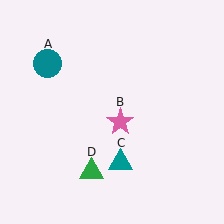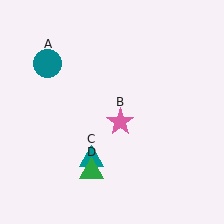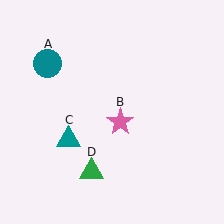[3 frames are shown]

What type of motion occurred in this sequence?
The teal triangle (object C) rotated clockwise around the center of the scene.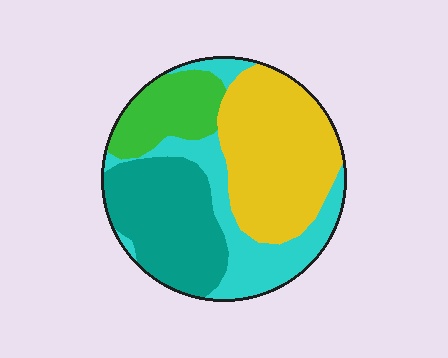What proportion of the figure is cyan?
Cyan takes up about one quarter (1/4) of the figure.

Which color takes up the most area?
Yellow, at roughly 35%.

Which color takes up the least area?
Green, at roughly 15%.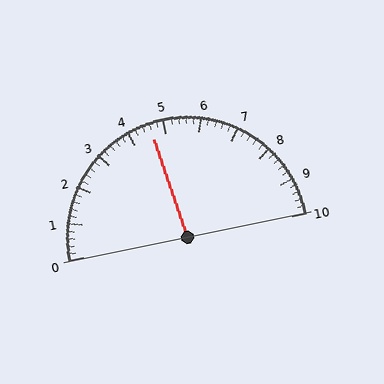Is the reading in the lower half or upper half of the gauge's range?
The reading is in the lower half of the range (0 to 10).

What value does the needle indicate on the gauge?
The needle indicates approximately 4.6.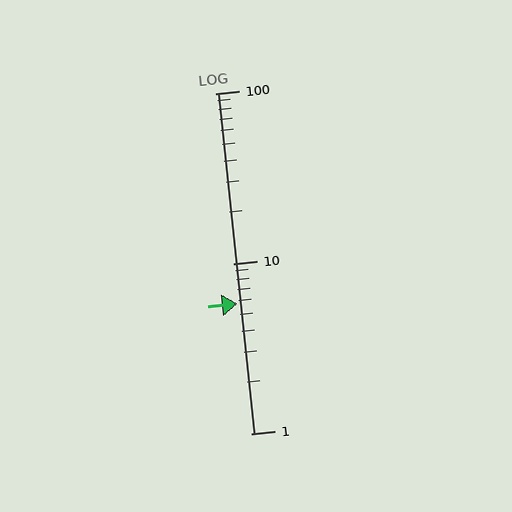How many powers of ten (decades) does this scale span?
The scale spans 2 decades, from 1 to 100.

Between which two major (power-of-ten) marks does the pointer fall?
The pointer is between 1 and 10.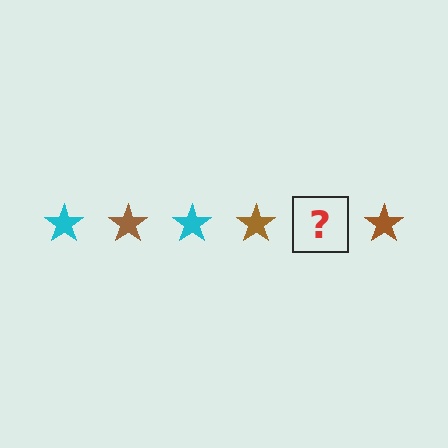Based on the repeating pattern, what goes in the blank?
The blank should be a cyan star.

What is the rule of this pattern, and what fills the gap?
The rule is that the pattern cycles through cyan, brown stars. The gap should be filled with a cyan star.